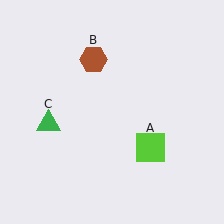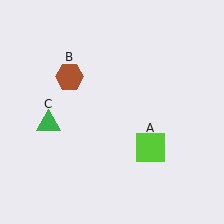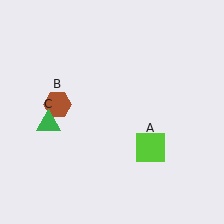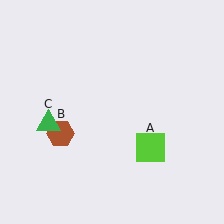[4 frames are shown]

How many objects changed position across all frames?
1 object changed position: brown hexagon (object B).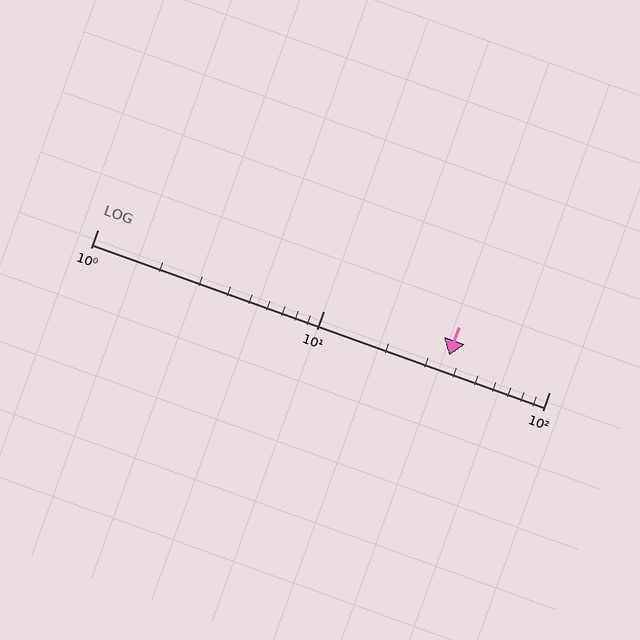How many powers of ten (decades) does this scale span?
The scale spans 2 decades, from 1 to 100.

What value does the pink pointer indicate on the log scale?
The pointer indicates approximately 36.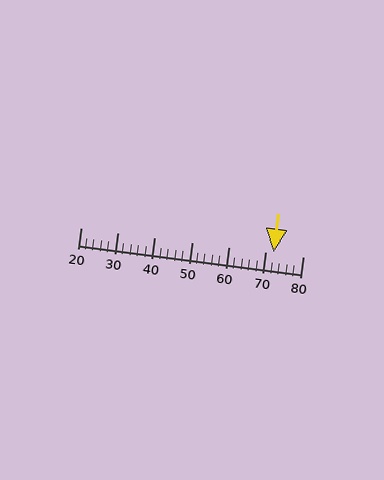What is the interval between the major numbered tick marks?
The major tick marks are spaced 10 units apart.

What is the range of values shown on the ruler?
The ruler shows values from 20 to 80.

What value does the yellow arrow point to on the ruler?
The yellow arrow points to approximately 72.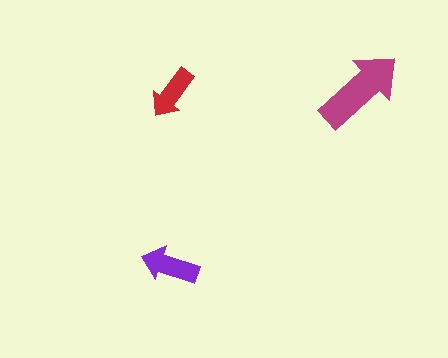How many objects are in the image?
There are 3 objects in the image.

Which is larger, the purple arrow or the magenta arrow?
The magenta one.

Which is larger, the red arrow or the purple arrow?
The purple one.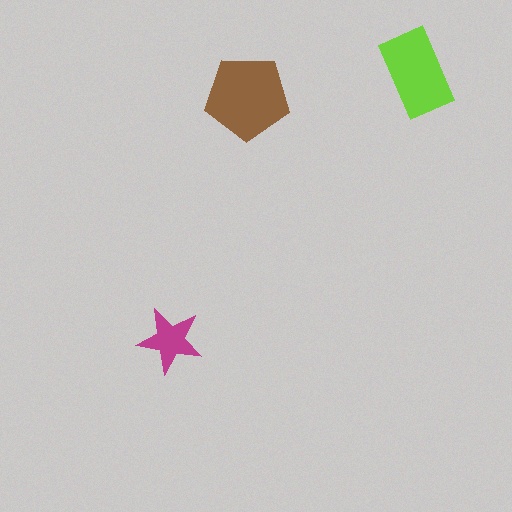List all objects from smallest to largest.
The magenta star, the lime rectangle, the brown pentagon.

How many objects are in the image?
There are 3 objects in the image.